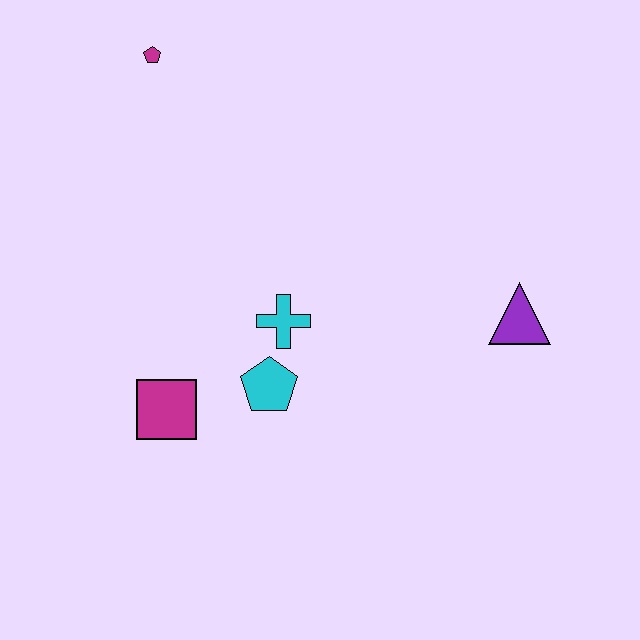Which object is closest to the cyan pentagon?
The cyan cross is closest to the cyan pentagon.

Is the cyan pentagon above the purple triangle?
No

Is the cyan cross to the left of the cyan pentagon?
No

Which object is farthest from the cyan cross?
The magenta pentagon is farthest from the cyan cross.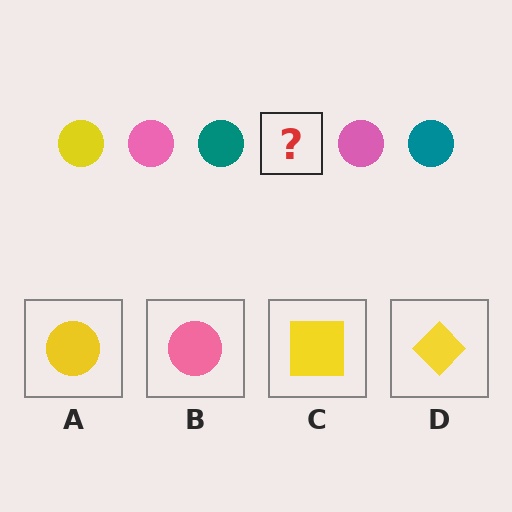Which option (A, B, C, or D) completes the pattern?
A.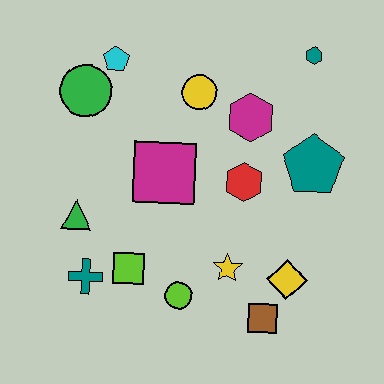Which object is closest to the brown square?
The yellow diamond is closest to the brown square.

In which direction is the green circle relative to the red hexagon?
The green circle is to the left of the red hexagon.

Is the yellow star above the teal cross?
Yes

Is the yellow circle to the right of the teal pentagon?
No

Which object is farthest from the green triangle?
The teal hexagon is farthest from the green triangle.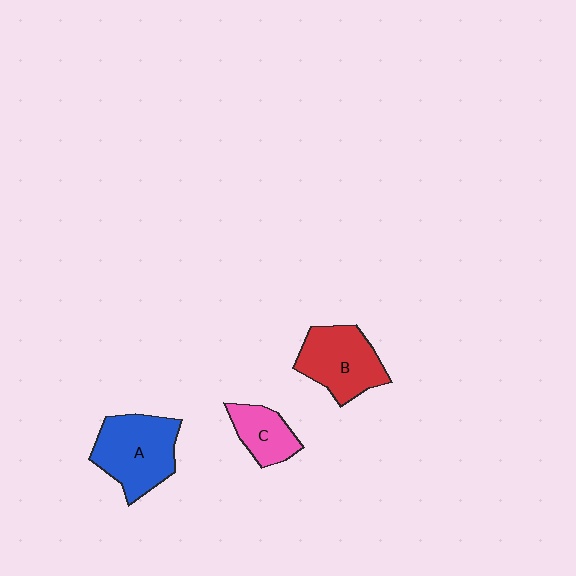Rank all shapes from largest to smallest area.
From largest to smallest: A (blue), B (red), C (pink).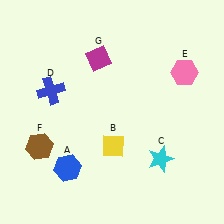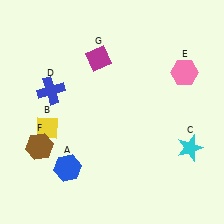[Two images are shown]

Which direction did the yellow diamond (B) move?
The yellow diamond (B) moved left.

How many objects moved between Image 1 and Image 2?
2 objects moved between the two images.